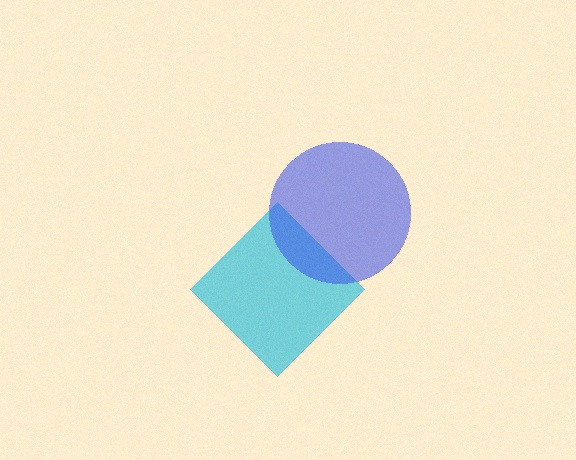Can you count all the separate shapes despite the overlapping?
Yes, there are 2 separate shapes.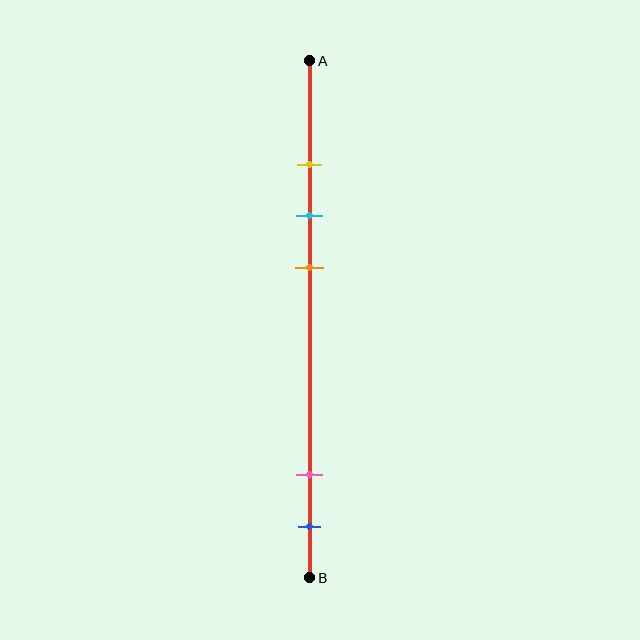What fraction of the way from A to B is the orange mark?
The orange mark is approximately 40% (0.4) of the way from A to B.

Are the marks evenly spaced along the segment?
No, the marks are not evenly spaced.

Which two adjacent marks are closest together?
The yellow and cyan marks are the closest adjacent pair.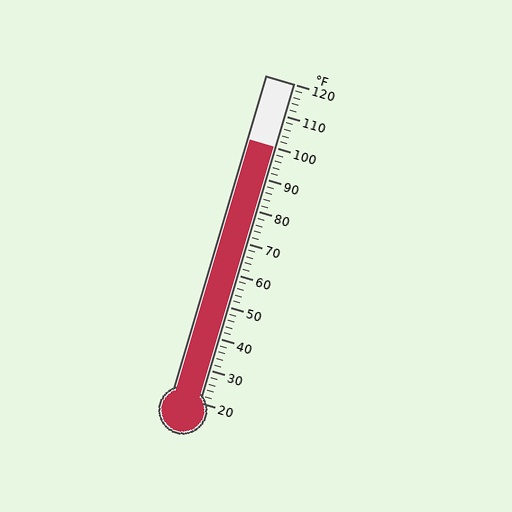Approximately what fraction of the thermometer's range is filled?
The thermometer is filled to approximately 80% of its range.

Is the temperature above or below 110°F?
The temperature is below 110°F.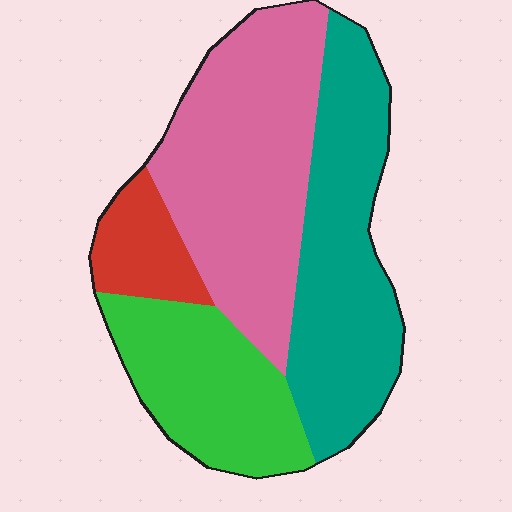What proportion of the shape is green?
Green takes up less than a quarter of the shape.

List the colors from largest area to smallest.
From largest to smallest: pink, teal, green, red.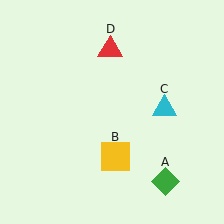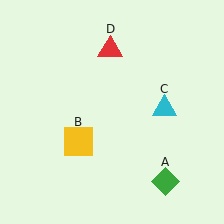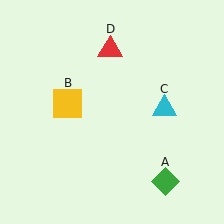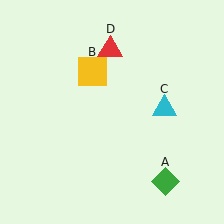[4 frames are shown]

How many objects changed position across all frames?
1 object changed position: yellow square (object B).